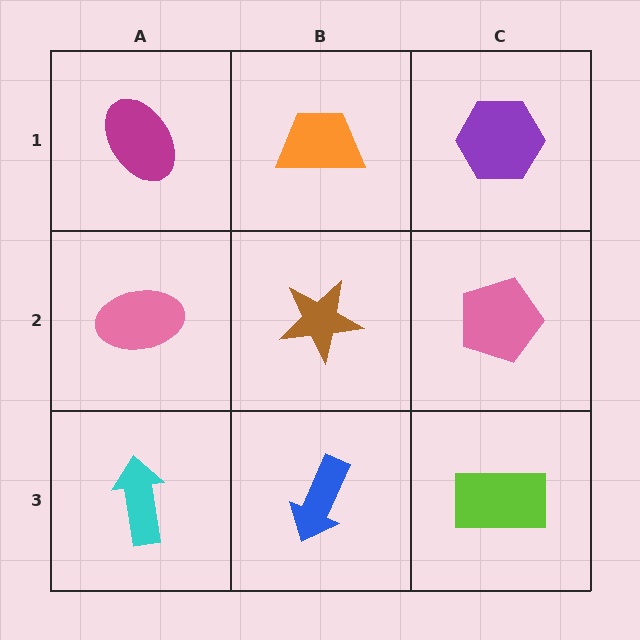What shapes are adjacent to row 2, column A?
A magenta ellipse (row 1, column A), a cyan arrow (row 3, column A), a brown star (row 2, column B).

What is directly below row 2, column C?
A lime rectangle.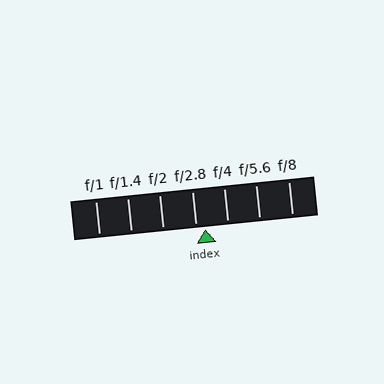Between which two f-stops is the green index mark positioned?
The index mark is between f/2.8 and f/4.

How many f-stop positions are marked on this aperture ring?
There are 7 f-stop positions marked.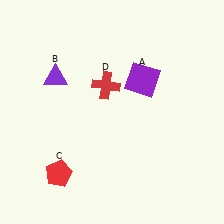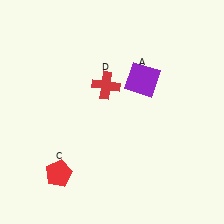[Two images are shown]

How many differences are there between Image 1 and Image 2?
There is 1 difference between the two images.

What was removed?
The purple triangle (B) was removed in Image 2.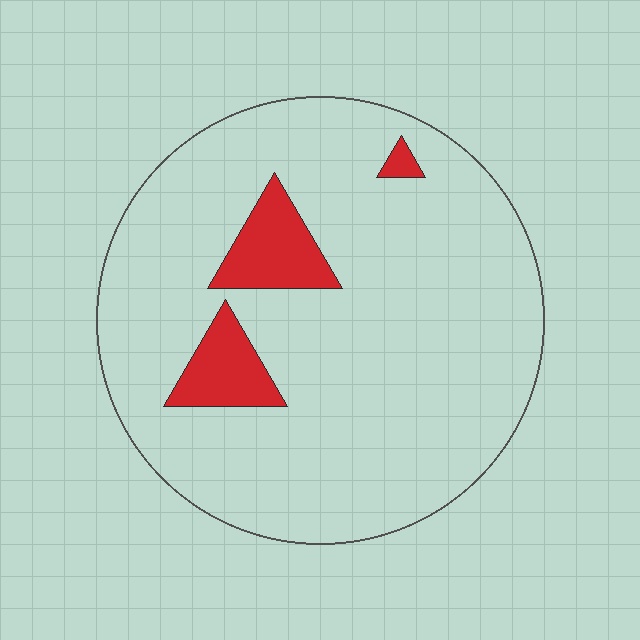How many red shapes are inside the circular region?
3.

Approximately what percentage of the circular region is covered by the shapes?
Approximately 10%.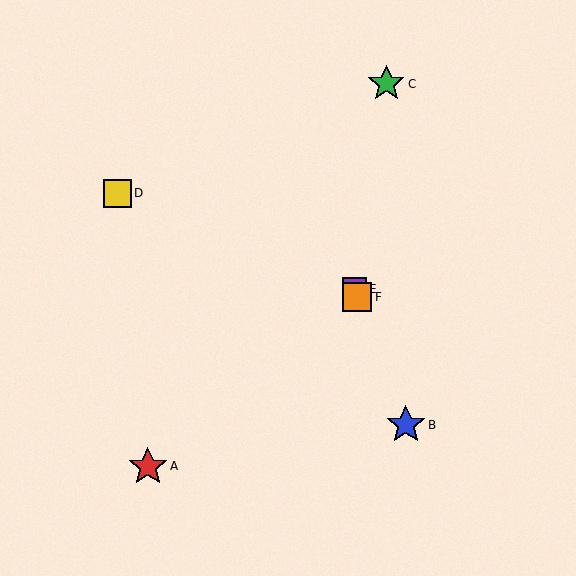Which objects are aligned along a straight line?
Objects B, E, F are aligned along a straight line.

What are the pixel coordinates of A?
Object A is at (148, 466).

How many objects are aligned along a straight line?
3 objects (B, E, F) are aligned along a straight line.